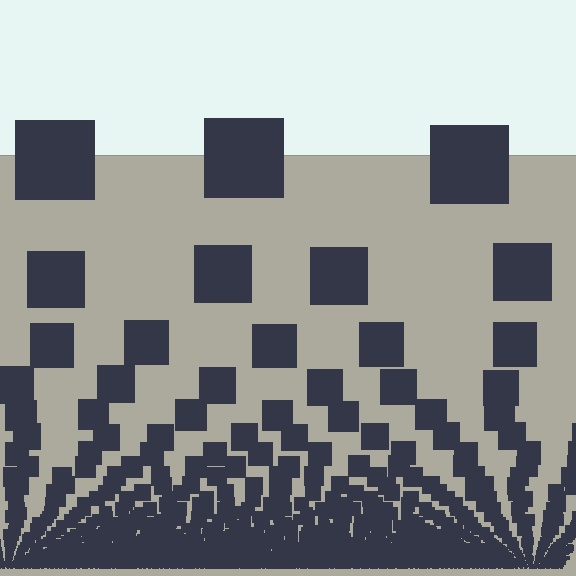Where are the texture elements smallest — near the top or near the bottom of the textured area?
Near the bottom.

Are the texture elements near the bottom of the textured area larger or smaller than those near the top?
Smaller. The gradient is inverted — elements near the bottom are smaller and denser.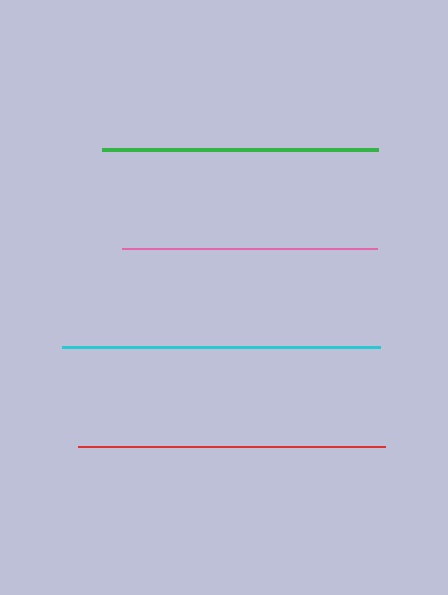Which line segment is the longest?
The cyan line is the longest at approximately 318 pixels.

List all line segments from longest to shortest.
From longest to shortest: cyan, red, green, pink.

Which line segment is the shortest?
The pink line is the shortest at approximately 256 pixels.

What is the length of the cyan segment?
The cyan segment is approximately 318 pixels long.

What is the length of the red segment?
The red segment is approximately 308 pixels long.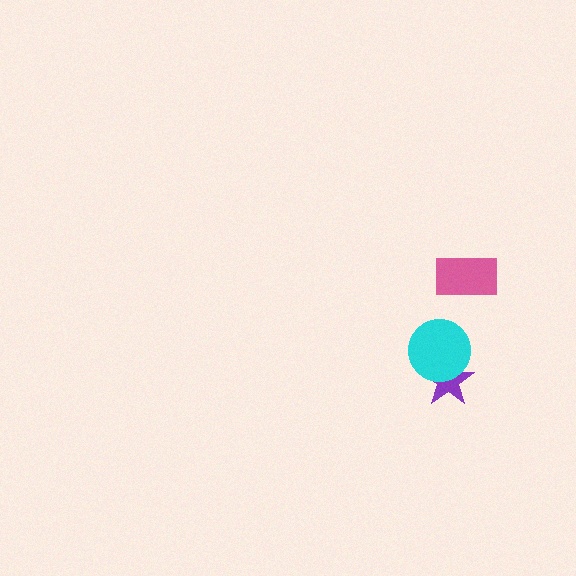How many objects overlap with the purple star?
1 object overlaps with the purple star.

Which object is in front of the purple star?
The cyan circle is in front of the purple star.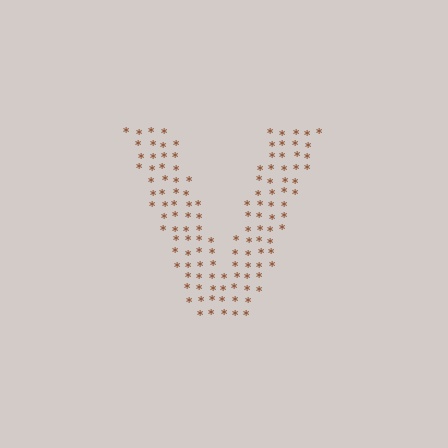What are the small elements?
The small elements are asterisks.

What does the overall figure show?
The overall figure shows the letter V.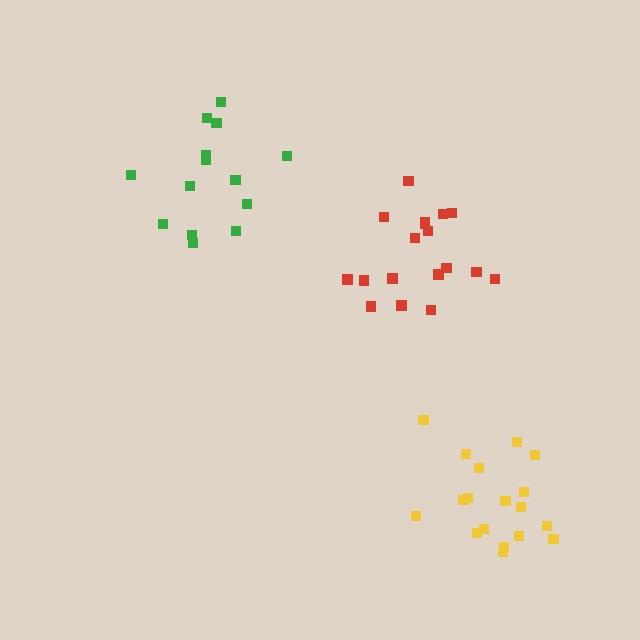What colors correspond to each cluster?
The clusters are colored: green, yellow, red.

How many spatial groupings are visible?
There are 3 spatial groupings.